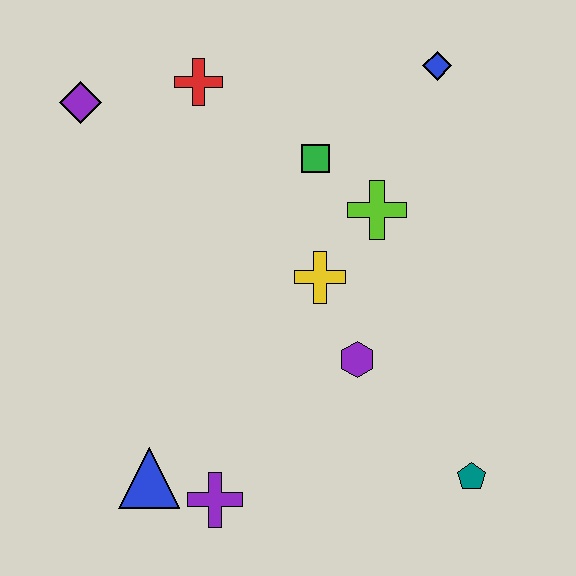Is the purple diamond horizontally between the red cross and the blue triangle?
No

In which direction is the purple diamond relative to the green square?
The purple diamond is to the left of the green square.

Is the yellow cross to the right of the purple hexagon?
No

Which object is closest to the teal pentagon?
The purple hexagon is closest to the teal pentagon.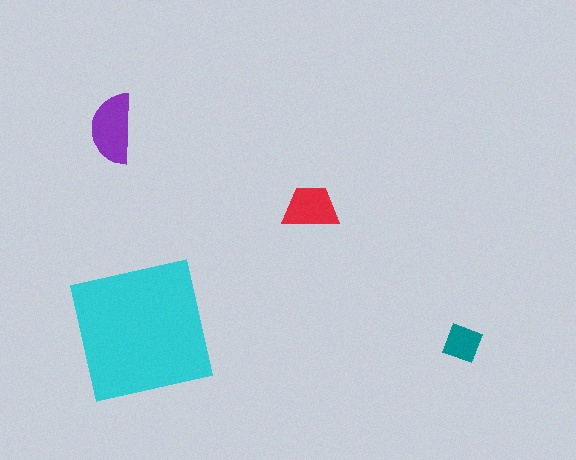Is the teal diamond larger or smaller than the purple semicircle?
Smaller.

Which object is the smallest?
The teal diamond.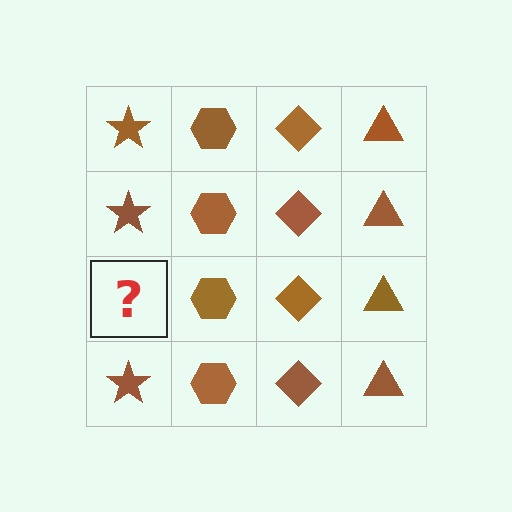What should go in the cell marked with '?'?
The missing cell should contain a brown star.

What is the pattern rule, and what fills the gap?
The rule is that each column has a consistent shape. The gap should be filled with a brown star.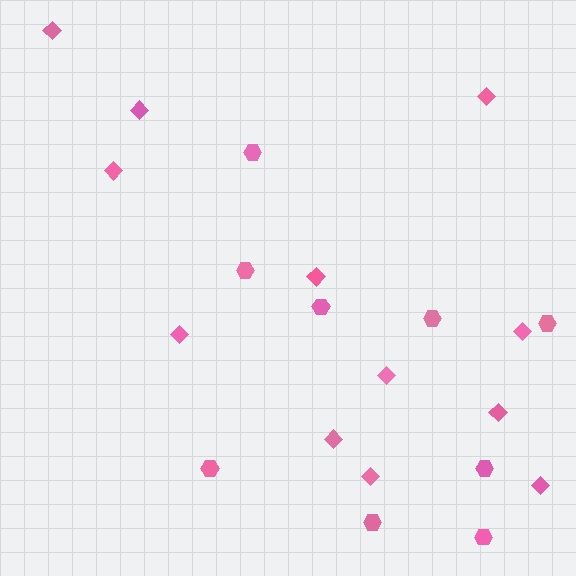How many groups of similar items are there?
There are 2 groups: one group of hexagons (9) and one group of diamonds (12).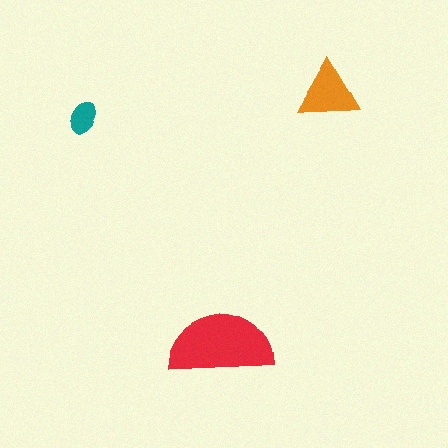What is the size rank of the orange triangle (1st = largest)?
2nd.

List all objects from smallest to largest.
The teal ellipse, the orange triangle, the red semicircle.